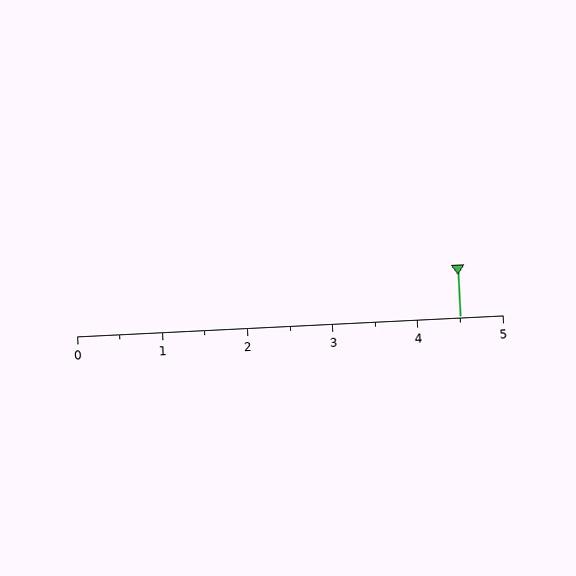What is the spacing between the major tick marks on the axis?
The major ticks are spaced 1 apart.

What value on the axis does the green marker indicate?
The marker indicates approximately 4.5.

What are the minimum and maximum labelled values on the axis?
The axis runs from 0 to 5.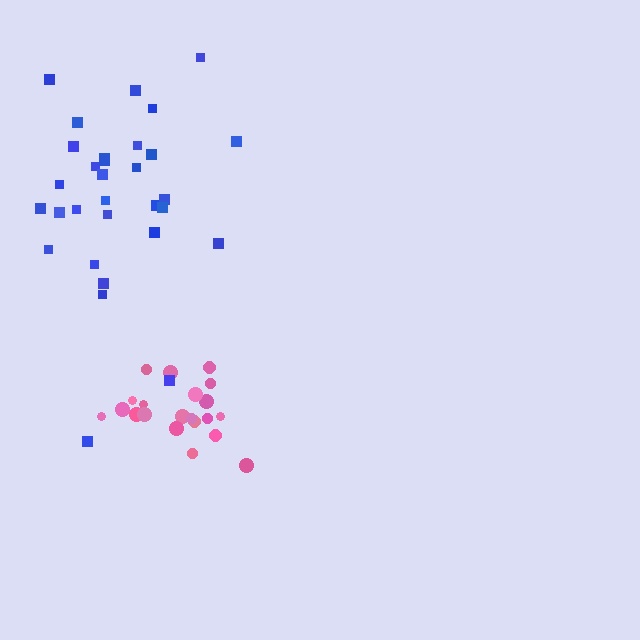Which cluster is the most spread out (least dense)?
Blue.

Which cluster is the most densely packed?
Pink.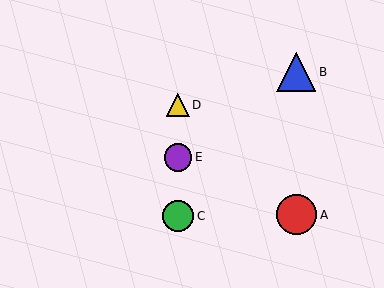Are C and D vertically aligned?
Yes, both are at x≈178.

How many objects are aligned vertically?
3 objects (C, D, E) are aligned vertically.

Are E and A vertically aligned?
No, E is at x≈178 and A is at x≈297.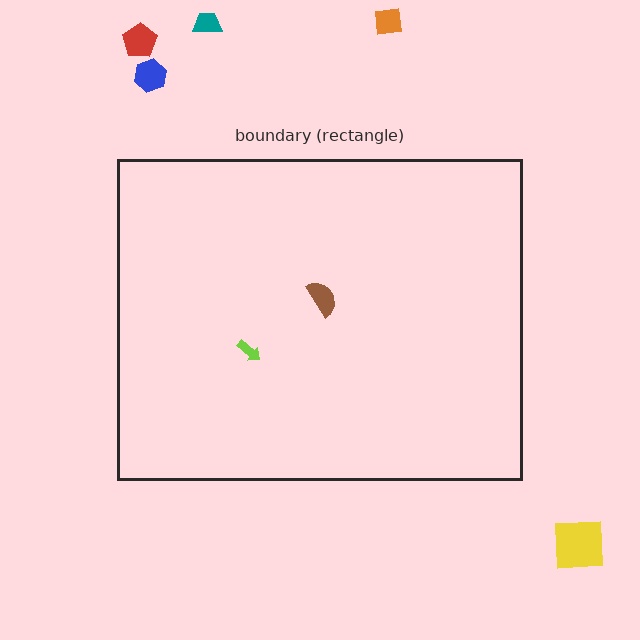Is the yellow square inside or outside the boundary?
Outside.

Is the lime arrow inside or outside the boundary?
Inside.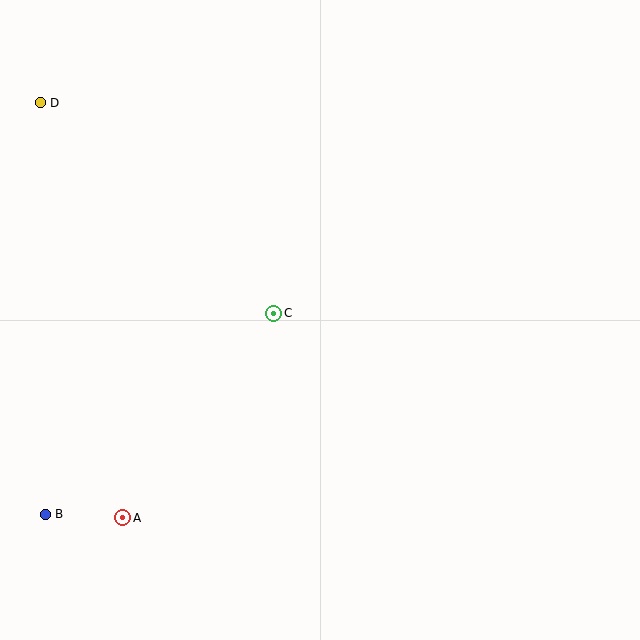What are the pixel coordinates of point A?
Point A is at (123, 518).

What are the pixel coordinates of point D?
Point D is at (40, 103).